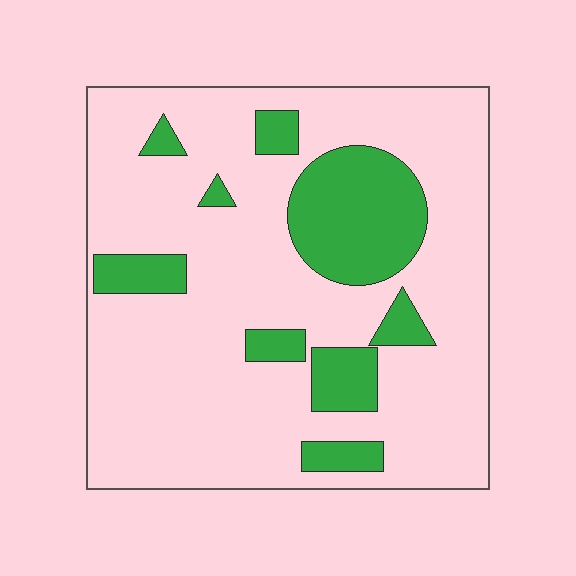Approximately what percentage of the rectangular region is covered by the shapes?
Approximately 20%.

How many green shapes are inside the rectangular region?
9.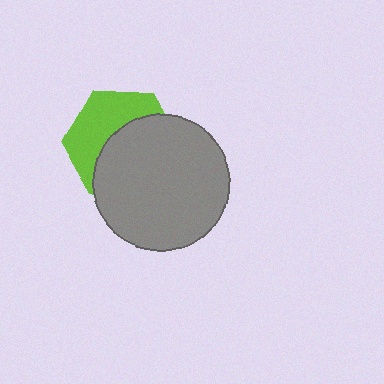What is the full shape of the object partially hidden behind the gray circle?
The partially hidden object is a lime hexagon.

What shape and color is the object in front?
The object in front is a gray circle.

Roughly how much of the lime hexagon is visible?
A small part of it is visible (roughly 44%).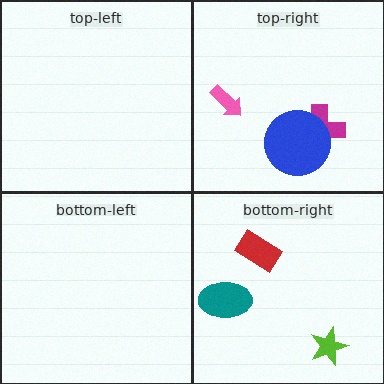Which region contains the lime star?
The bottom-right region.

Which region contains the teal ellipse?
The bottom-right region.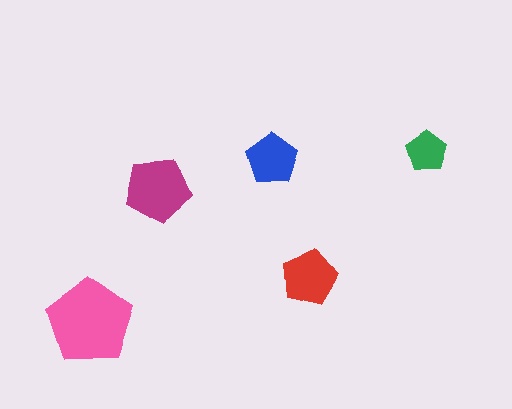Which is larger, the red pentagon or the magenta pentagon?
The magenta one.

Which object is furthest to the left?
The pink pentagon is leftmost.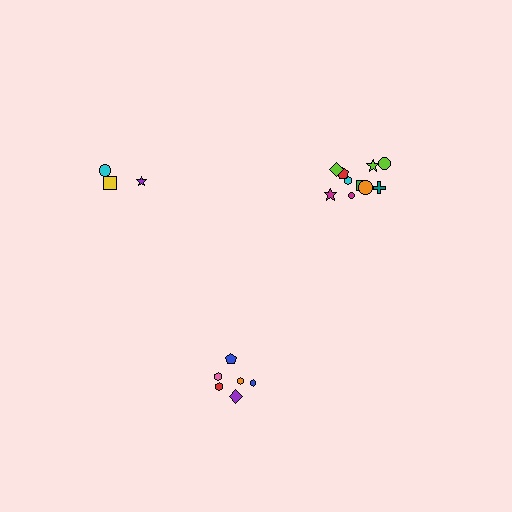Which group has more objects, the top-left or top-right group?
The top-right group.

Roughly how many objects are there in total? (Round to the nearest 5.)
Roughly 20 objects in total.